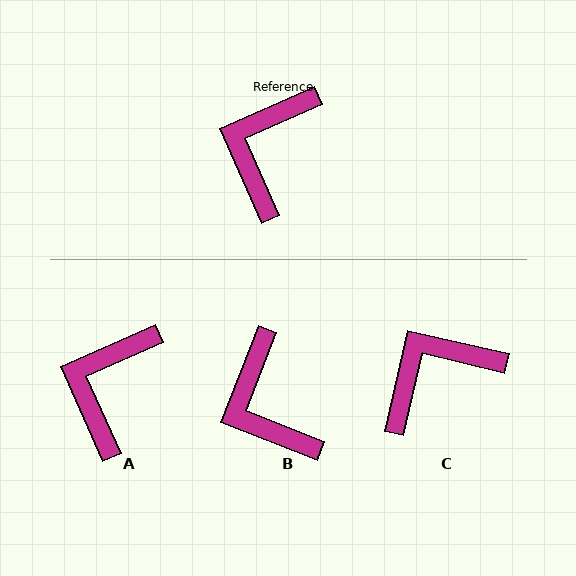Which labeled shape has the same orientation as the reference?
A.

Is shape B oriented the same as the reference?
No, it is off by about 45 degrees.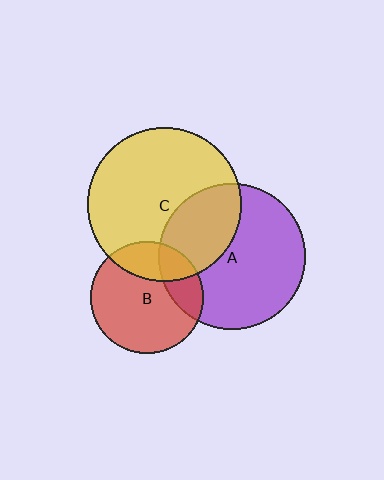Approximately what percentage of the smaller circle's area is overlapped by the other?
Approximately 20%.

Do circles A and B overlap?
Yes.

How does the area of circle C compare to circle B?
Approximately 1.9 times.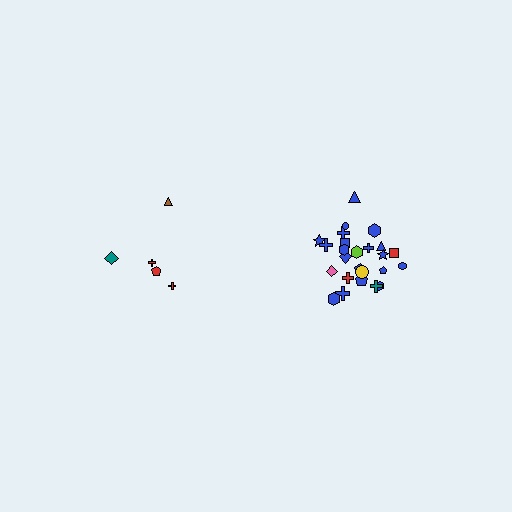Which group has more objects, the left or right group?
The right group.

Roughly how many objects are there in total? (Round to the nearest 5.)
Roughly 30 objects in total.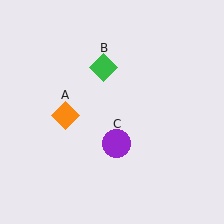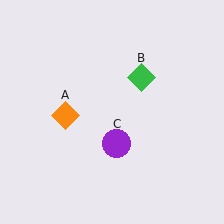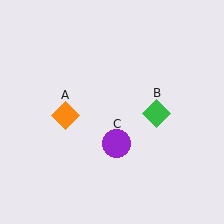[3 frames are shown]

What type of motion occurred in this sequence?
The green diamond (object B) rotated clockwise around the center of the scene.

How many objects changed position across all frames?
1 object changed position: green diamond (object B).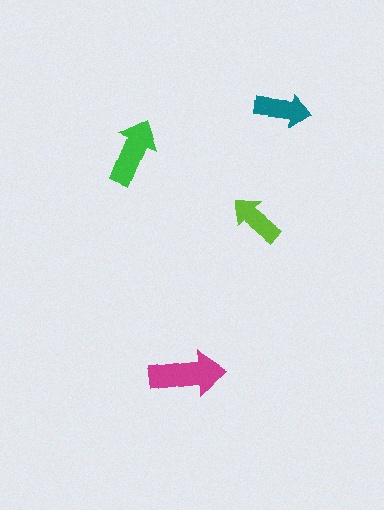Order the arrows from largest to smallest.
the magenta one, the green one, the teal one, the lime one.